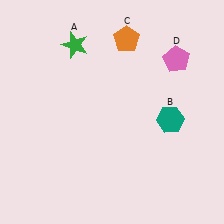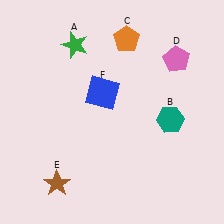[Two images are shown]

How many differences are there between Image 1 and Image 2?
There are 2 differences between the two images.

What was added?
A brown star (E), a blue square (F) were added in Image 2.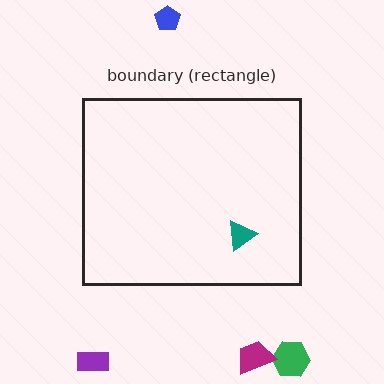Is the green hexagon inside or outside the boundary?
Outside.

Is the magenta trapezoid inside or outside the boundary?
Outside.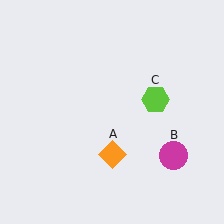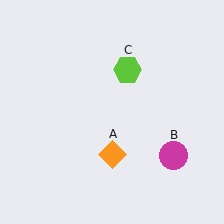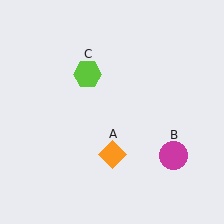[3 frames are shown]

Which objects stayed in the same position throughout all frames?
Orange diamond (object A) and magenta circle (object B) remained stationary.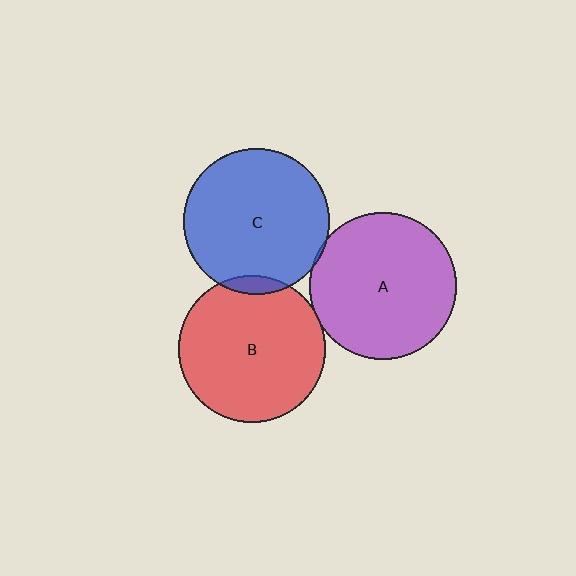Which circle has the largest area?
Circle A (purple).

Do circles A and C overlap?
Yes.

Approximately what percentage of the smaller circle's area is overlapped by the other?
Approximately 5%.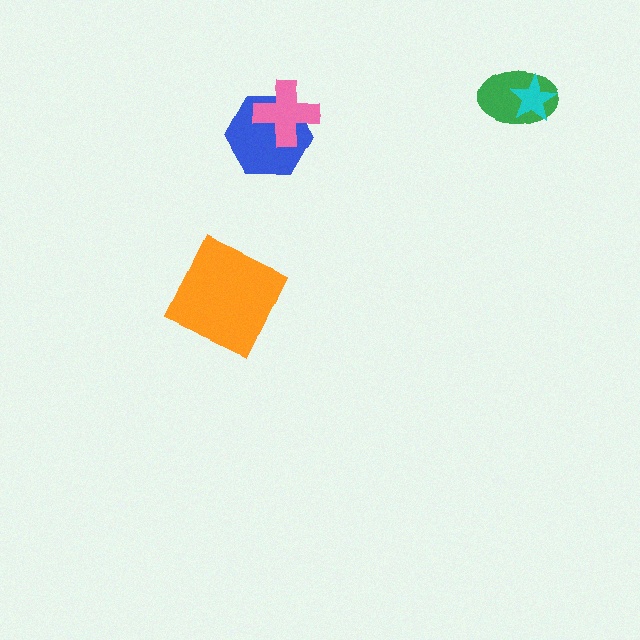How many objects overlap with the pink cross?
1 object overlaps with the pink cross.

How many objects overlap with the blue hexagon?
1 object overlaps with the blue hexagon.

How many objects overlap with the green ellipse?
1 object overlaps with the green ellipse.